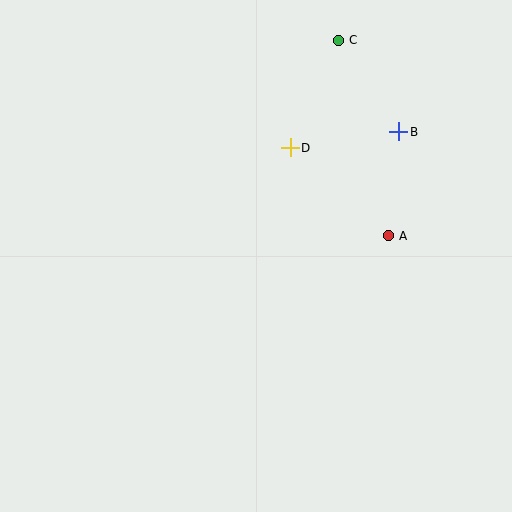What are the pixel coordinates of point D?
Point D is at (290, 148).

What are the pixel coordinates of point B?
Point B is at (399, 132).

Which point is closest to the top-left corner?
Point D is closest to the top-left corner.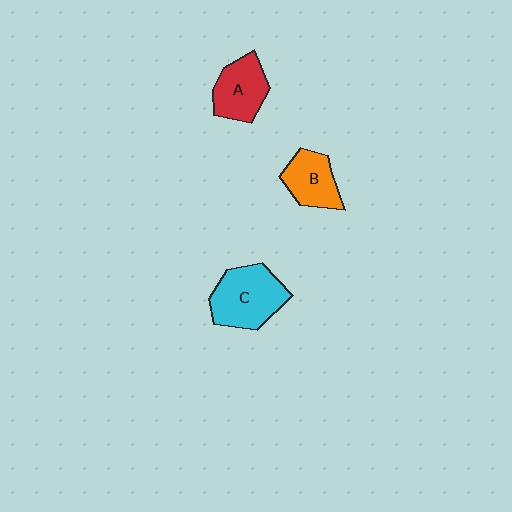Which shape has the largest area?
Shape C (cyan).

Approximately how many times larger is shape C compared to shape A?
Approximately 1.3 times.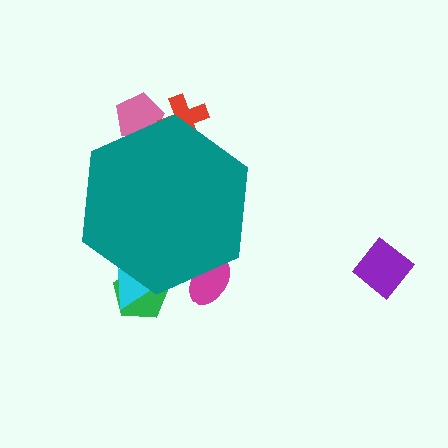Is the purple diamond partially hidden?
No, the purple diamond is fully visible.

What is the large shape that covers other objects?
A teal hexagon.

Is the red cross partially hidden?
Yes, the red cross is partially hidden behind the teal hexagon.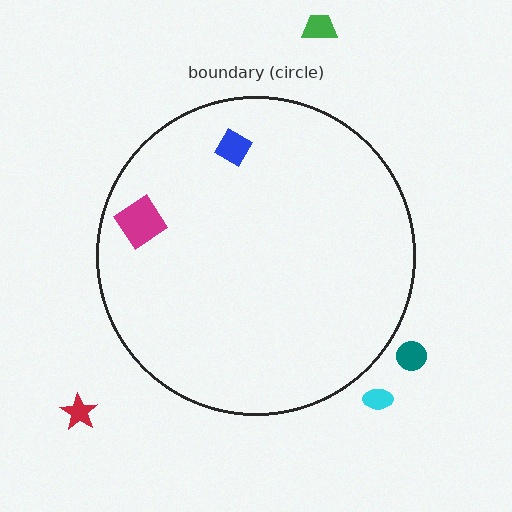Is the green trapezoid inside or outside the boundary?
Outside.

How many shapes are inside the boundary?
2 inside, 4 outside.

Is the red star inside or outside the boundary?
Outside.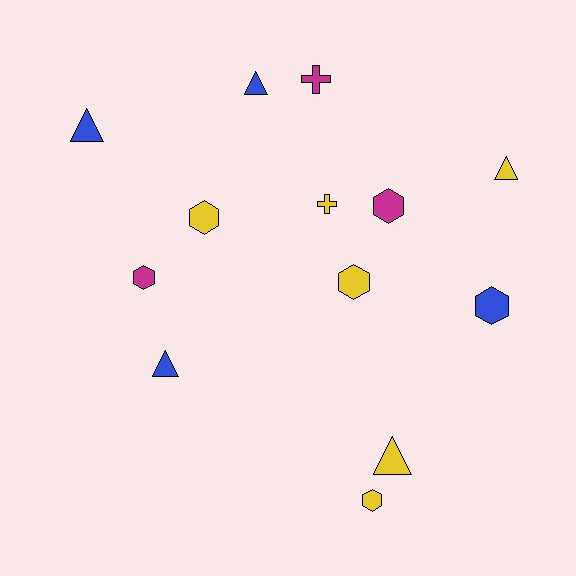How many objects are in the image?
There are 13 objects.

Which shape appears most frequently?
Hexagon, with 6 objects.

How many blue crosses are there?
There are no blue crosses.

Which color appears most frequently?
Yellow, with 6 objects.